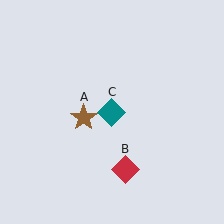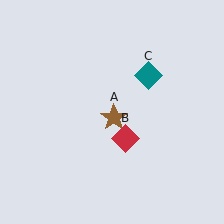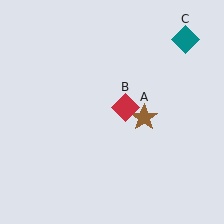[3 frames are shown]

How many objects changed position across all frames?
3 objects changed position: brown star (object A), red diamond (object B), teal diamond (object C).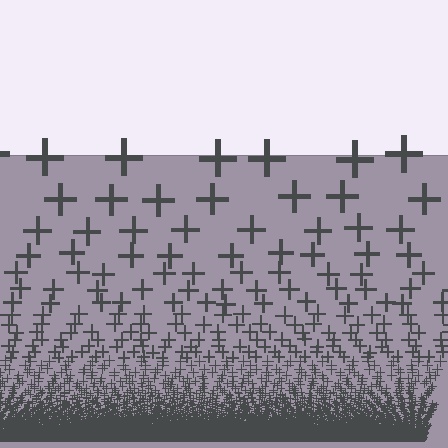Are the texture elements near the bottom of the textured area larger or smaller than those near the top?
Smaller. The gradient is inverted — elements near the bottom are smaller and denser.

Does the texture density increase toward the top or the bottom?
Density increases toward the bottom.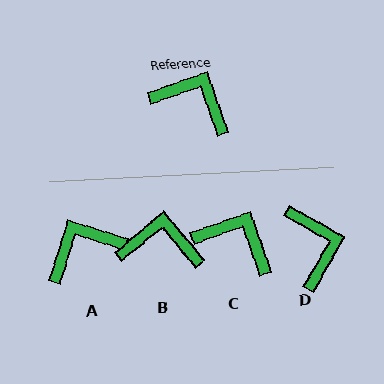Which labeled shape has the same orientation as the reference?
C.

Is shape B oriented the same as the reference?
No, it is off by about 20 degrees.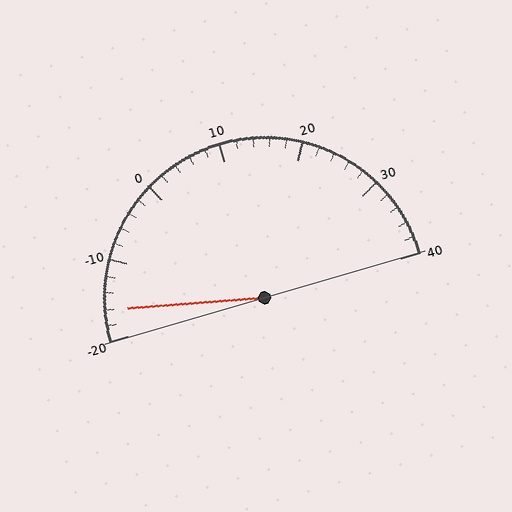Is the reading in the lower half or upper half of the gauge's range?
The reading is in the lower half of the range (-20 to 40).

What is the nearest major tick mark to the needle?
The nearest major tick mark is -20.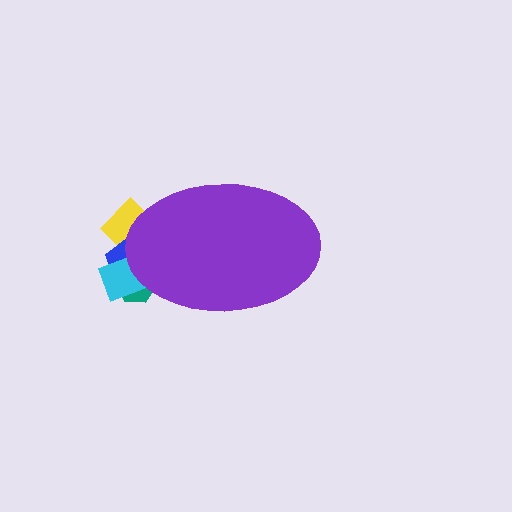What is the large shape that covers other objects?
A purple ellipse.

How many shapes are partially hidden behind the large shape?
4 shapes are partially hidden.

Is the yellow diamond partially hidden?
Yes, the yellow diamond is partially hidden behind the purple ellipse.